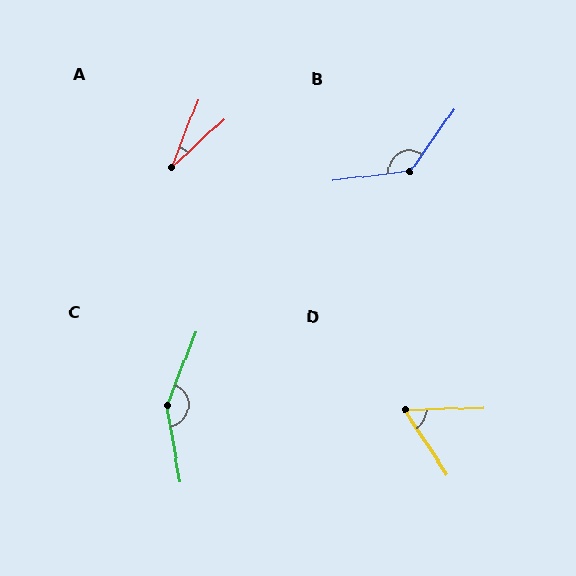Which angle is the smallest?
A, at approximately 26 degrees.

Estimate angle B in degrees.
Approximately 132 degrees.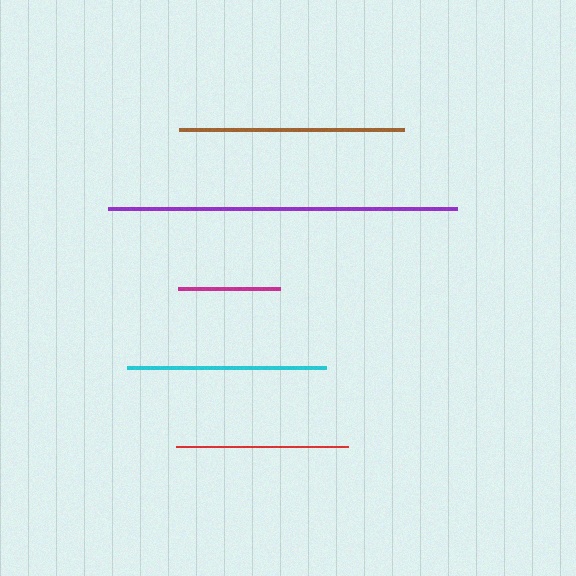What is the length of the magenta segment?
The magenta segment is approximately 101 pixels long.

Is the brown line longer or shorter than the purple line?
The purple line is longer than the brown line.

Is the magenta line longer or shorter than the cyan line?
The cyan line is longer than the magenta line.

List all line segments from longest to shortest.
From longest to shortest: purple, brown, cyan, red, magenta.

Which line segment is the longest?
The purple line is the longest at approximately 349 pixels.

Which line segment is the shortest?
The magenta line is the shortest at approximately 101 pixels.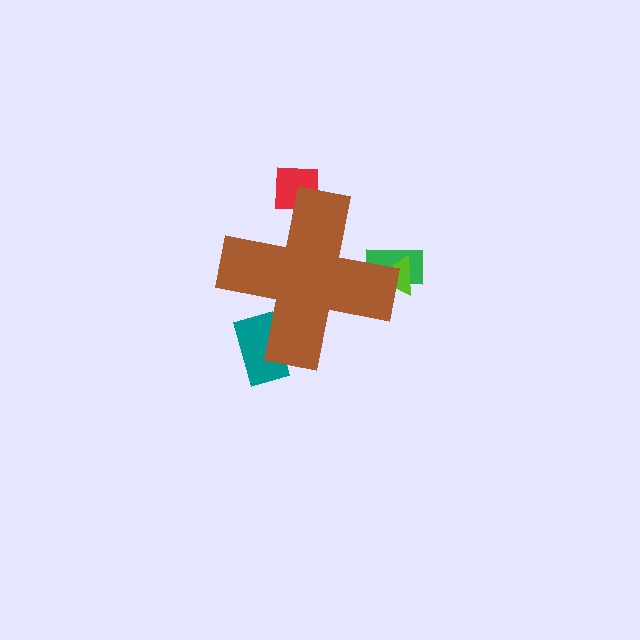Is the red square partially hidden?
Yes, the red square is partially hidden behind the brown cross.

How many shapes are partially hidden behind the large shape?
4 shapes are partially hidden.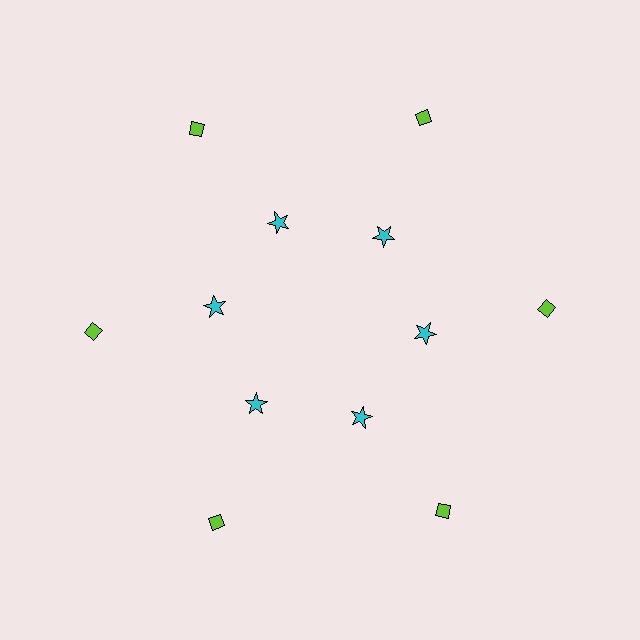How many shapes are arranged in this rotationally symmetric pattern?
There are 12 shapes, arranged in 6 groups of 2.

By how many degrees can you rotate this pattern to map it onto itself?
The pattern maps onto itself every 60 degrees of rotation.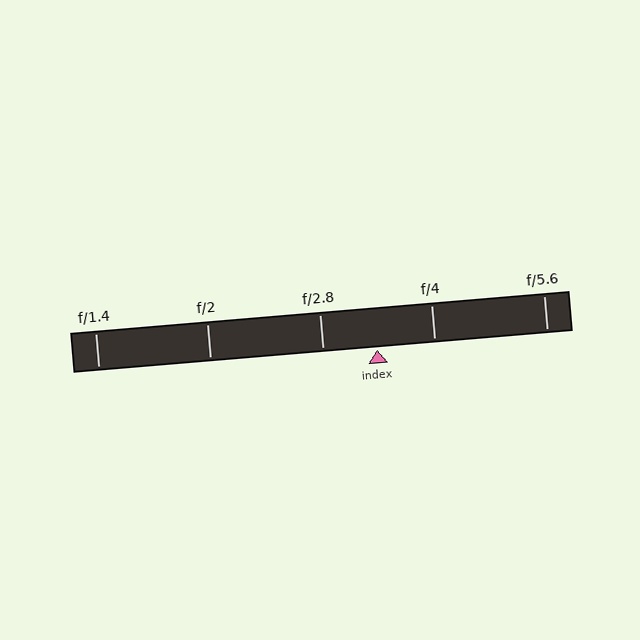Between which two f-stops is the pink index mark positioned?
The index mark is between f/2.8 and f/4.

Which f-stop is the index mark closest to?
The index mark is closest to f/2.8.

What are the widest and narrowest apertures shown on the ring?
The widest aperture shown is f/1.4 and the narrowest is f/5.6.